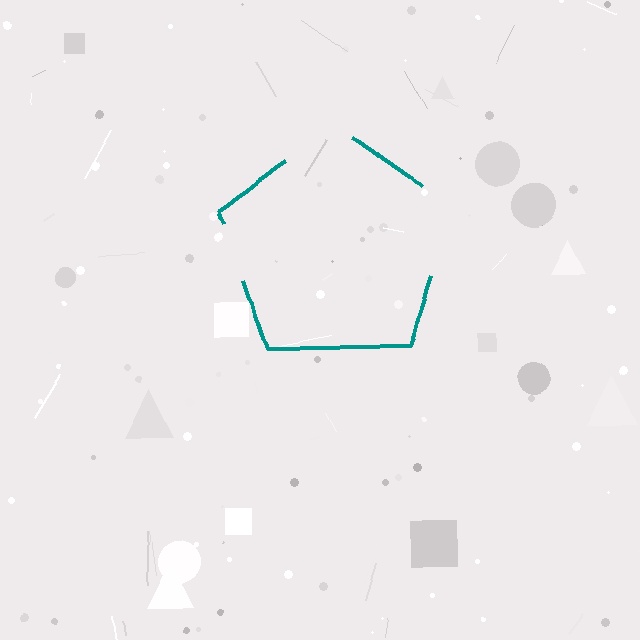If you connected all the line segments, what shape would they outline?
They would outline a pentagon.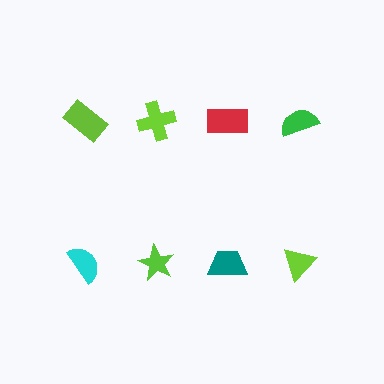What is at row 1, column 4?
A green semicircle.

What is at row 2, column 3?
A teal trapezoid.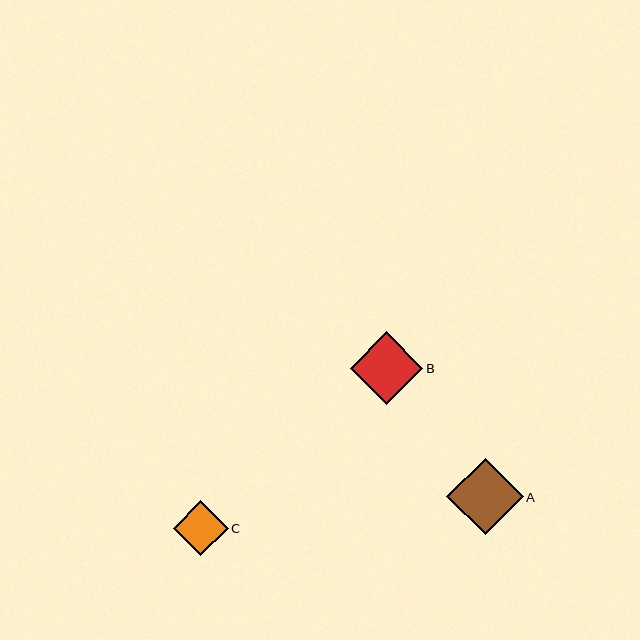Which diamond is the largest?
Diamond A is the largest with a size of approximately 76 pixels.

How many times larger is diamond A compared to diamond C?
Diamond A is approximately 1.4 times the size of diamond C.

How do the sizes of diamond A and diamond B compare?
Diamond A and diamond B are approximately the same size.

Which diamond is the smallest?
Diamond C is the smallest with a size of approximately 55 pixels.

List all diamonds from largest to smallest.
From largest to smallest: A, B, C.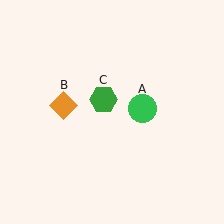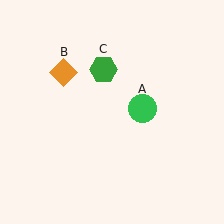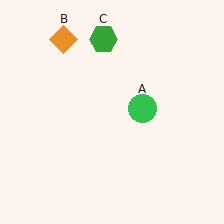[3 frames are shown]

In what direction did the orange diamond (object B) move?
The orange diamond (object B) moved up.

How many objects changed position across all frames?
2 objects changed position: orange diamond (object B), green hexagon (object C).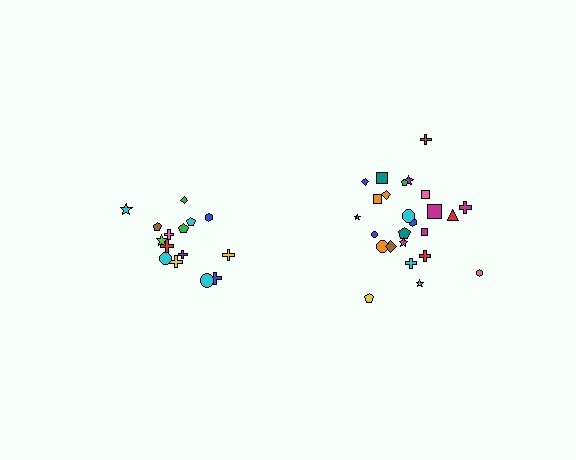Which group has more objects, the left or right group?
The right group.